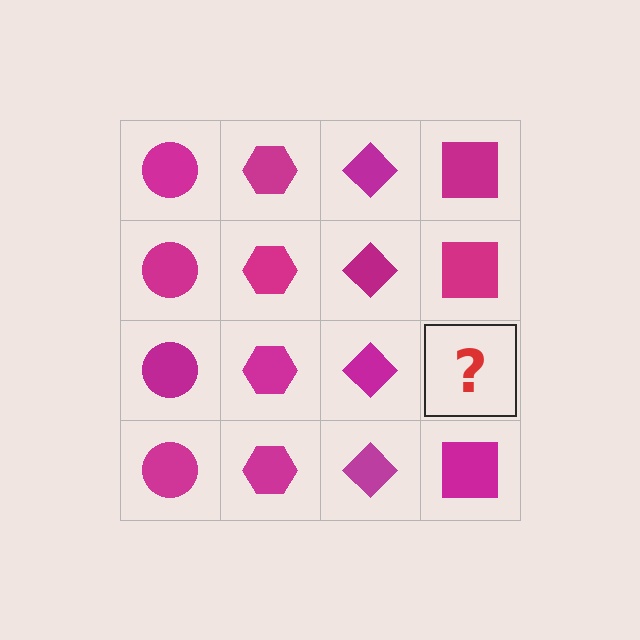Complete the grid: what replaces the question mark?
The question mark should be replaced with a magenta square.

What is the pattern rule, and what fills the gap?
The rule is that each column has a consistent shape. The gap should be filled with a magenta square.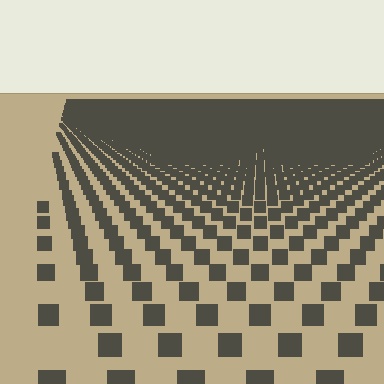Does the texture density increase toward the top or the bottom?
Density increases toward the top.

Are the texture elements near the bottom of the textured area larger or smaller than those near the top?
Larger. Near the bottom, elements are closer to the viewer and appear at a bigger on-screen size.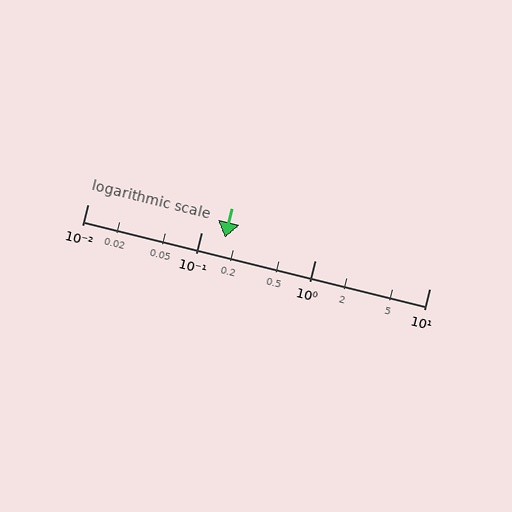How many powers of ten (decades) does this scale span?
The scale spans 3 decades, from 0.01 to 10.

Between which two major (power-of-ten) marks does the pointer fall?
The pointer is between 0.1 and 1.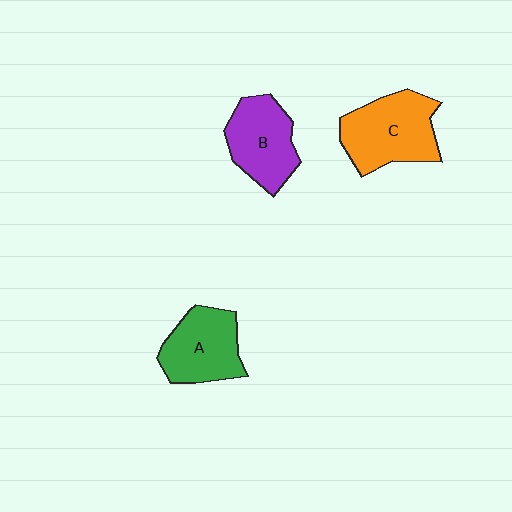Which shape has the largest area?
Shape C (orange).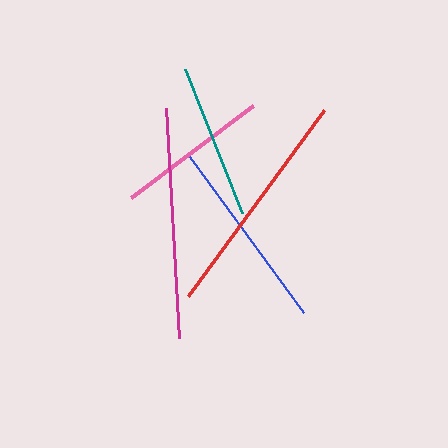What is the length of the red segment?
The red segment is approximately 231 pixels long.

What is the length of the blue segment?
The blue segment is approximately 193 pixels long.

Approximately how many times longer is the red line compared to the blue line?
The red line is approximately 1.2 times the length of the blue line.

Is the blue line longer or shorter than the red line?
The red line is longer than the blue line.